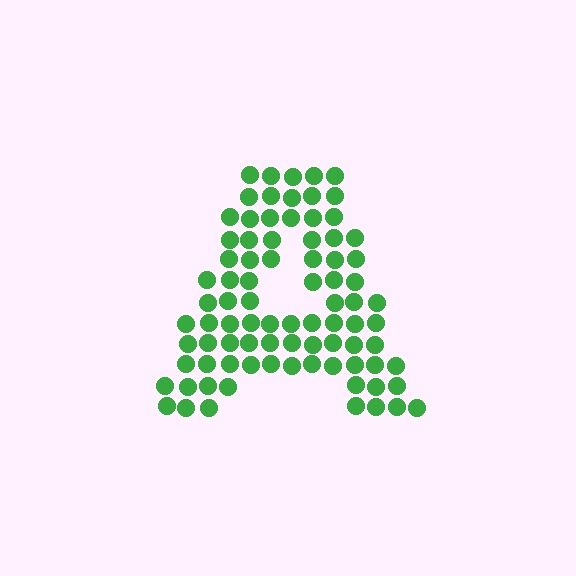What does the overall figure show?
The overall figure shows the letter A.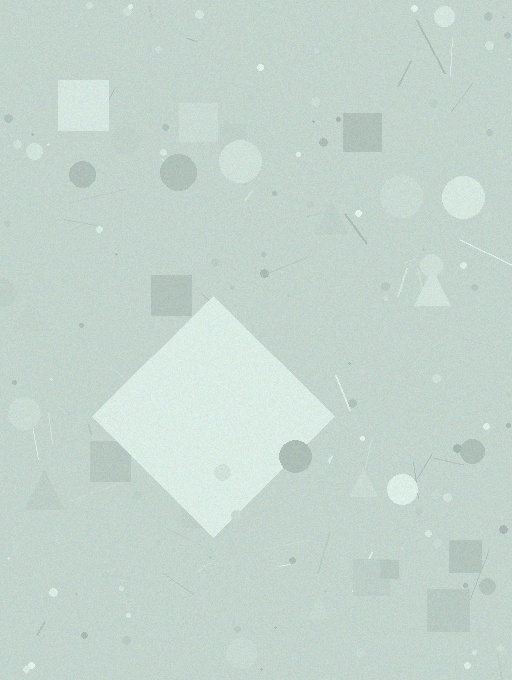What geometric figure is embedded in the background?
A diamond is embedded in the background.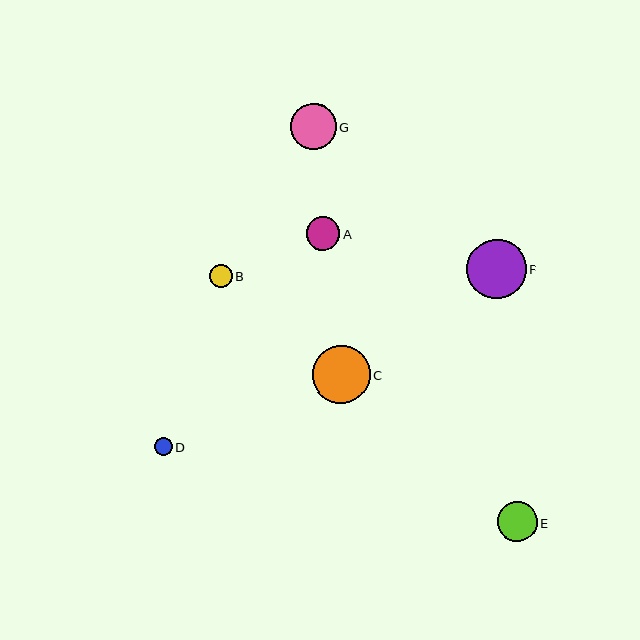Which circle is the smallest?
Circle D is the smallest with a size of approximately 18 pixels.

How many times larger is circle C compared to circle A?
Circle C is approximately 1.7 times the size of circle A.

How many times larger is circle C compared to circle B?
Circle C is approximately 2.5 times the size of circle B.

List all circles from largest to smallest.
From largest to smallest: F, C, G, E, A, B, D.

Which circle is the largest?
Circle F is the largest with a size of approximately 60 pixels.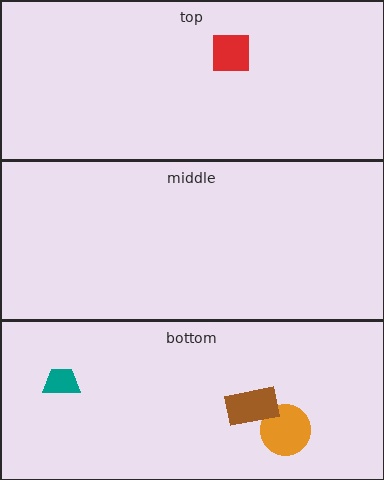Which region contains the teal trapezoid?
The bottom region.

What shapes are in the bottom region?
The teal trapezoid, the orange circle, the brown rectangle.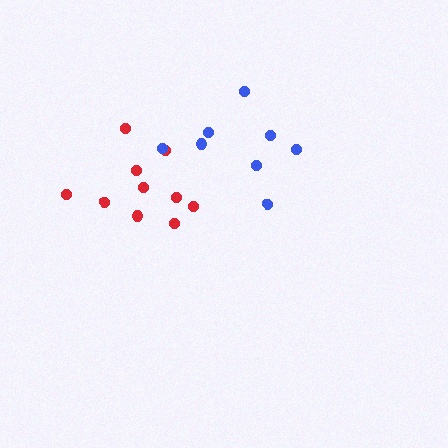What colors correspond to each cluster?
The clusters are colored: red, blue.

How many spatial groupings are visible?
There are 2 spatial groupings.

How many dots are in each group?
Group 1: 10 dots, Group 2: 8 dots (18 total).